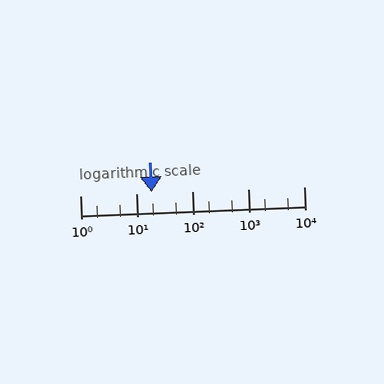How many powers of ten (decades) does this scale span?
The scale spans 4 decades, from 1 to 10000.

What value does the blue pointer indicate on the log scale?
The pointer indicates approximately 19.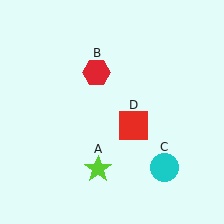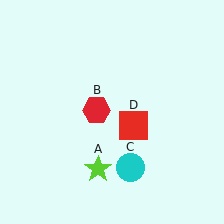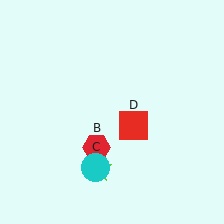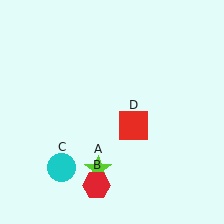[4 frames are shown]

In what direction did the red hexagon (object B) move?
The red hexagon (object B) moved down.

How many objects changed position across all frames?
2 objects changed position: red hexagon (object B), cyan circle (object C).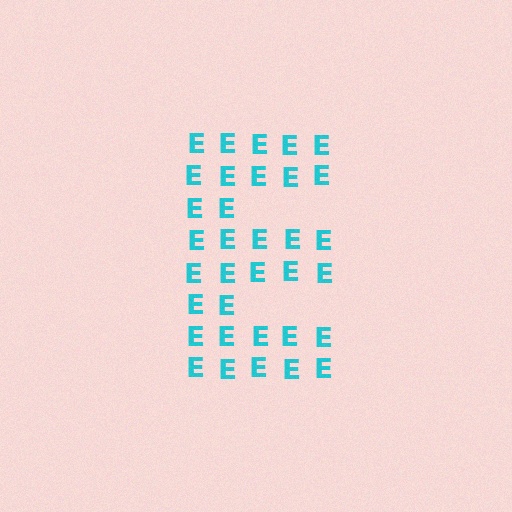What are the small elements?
The small elements are letter E's.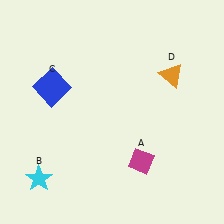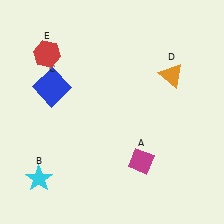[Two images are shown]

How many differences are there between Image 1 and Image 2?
There is 1 difference between the two images.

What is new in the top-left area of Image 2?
A red hexagon (E) was added in the top-left area of Image 2.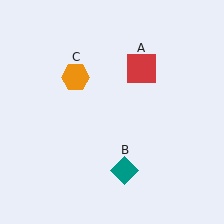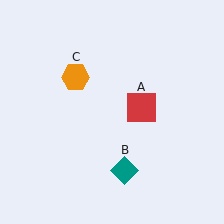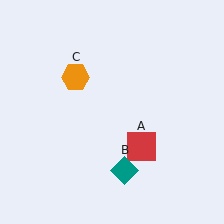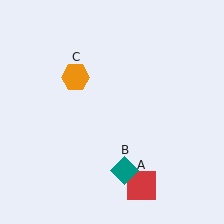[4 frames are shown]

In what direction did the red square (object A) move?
The red square (object A) moved down.